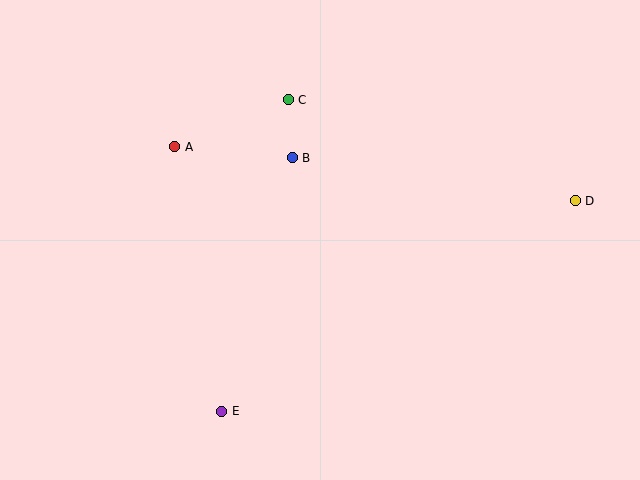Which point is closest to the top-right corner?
Point D is closest to the top-right corner.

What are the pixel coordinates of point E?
Point E is at (222, 411).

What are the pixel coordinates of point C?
Point C is at (288, 100).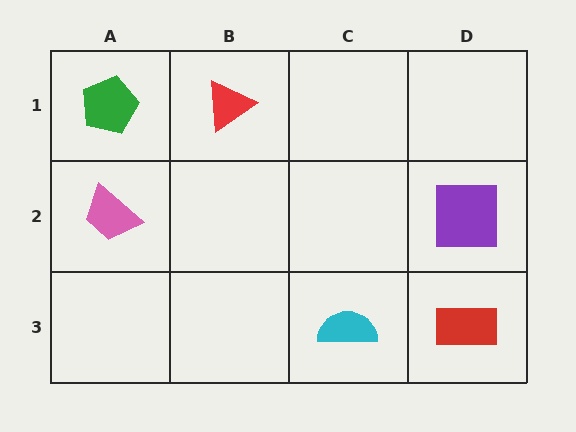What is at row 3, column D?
A red rectangle.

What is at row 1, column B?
A red triangle.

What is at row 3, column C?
A cyan semicircle.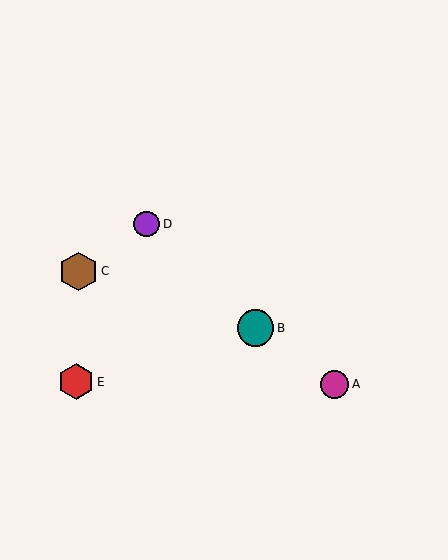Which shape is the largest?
The brown hexagon (labeled C) is the largest.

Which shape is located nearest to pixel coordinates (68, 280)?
The brown hexagon (labeled C) at (79, 271) is nearest to that location.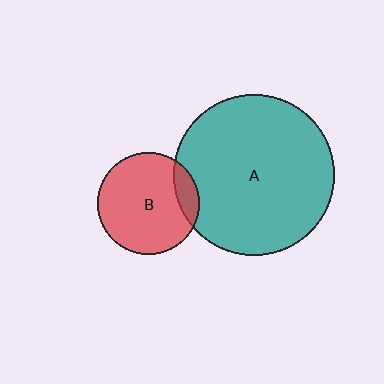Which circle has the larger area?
Circle A (teal).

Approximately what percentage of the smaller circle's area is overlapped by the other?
Approximately 15%.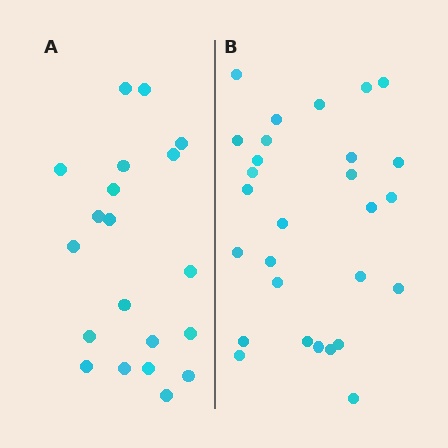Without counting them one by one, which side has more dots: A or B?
Region B (the right region) has more dots.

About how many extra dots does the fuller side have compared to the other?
Region B has roughly 8 or so more dots than region A.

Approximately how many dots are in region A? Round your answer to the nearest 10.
About 20 dots.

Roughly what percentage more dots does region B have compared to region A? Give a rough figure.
About 40% more.